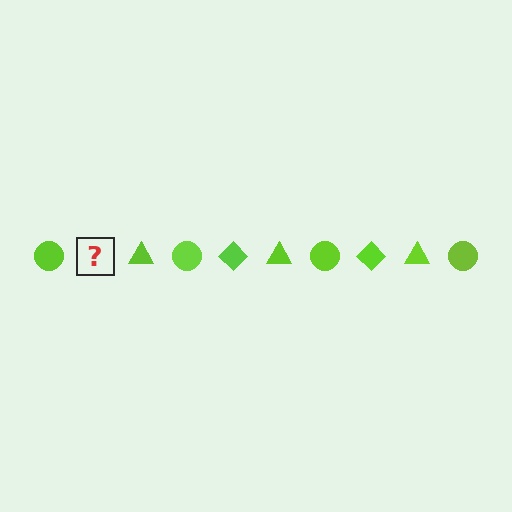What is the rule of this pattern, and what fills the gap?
The rule is that the pattern cycles through circle, diamond, triangle shapes in lime. The gap should be filled with a lime diamond.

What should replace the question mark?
The question mark should be replaced with a lime diamond.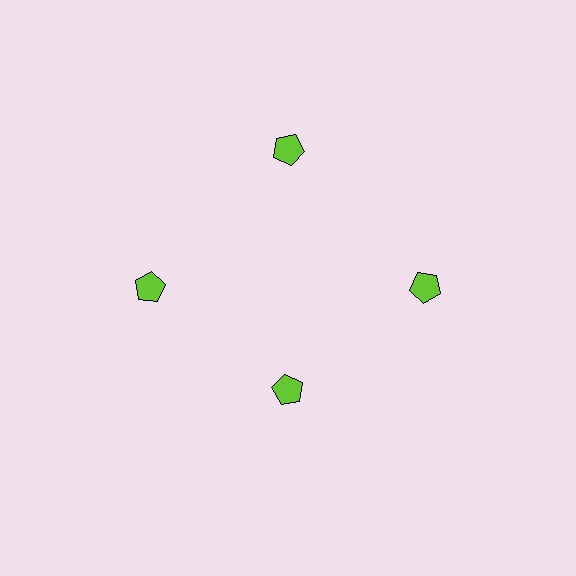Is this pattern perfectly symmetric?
No. The 4 lime pentagons are arranged in a ring, but one element near the 6 o'clock position is pulled inward toward the center, breaking the 4-fold rotational symmetry.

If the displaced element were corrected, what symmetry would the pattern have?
It would have 4-fold rotational symmetry — the pattern would map onto itself every 90 degrees.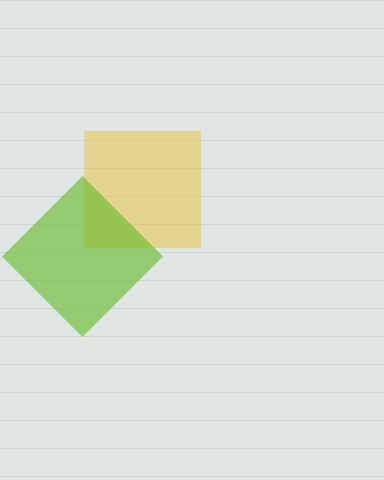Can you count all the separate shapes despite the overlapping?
Yes, there are 2 separate shapes.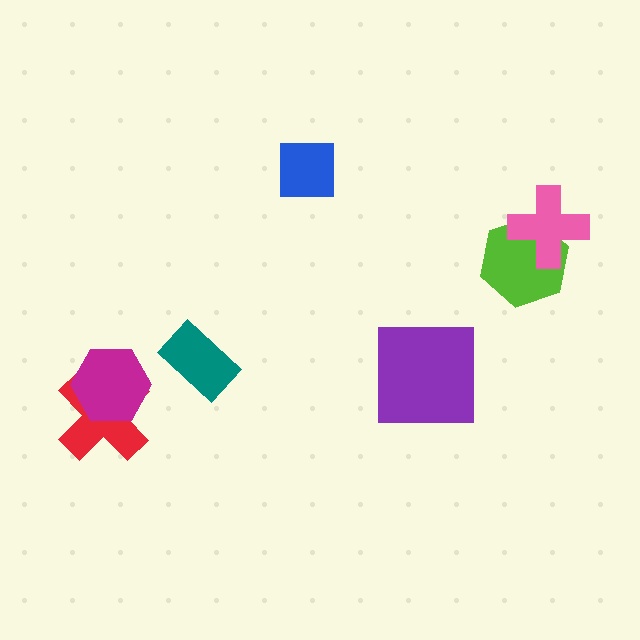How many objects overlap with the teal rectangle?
0 objects overlap with the teal rectangle.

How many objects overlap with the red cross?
1 object overlaps with the red cross.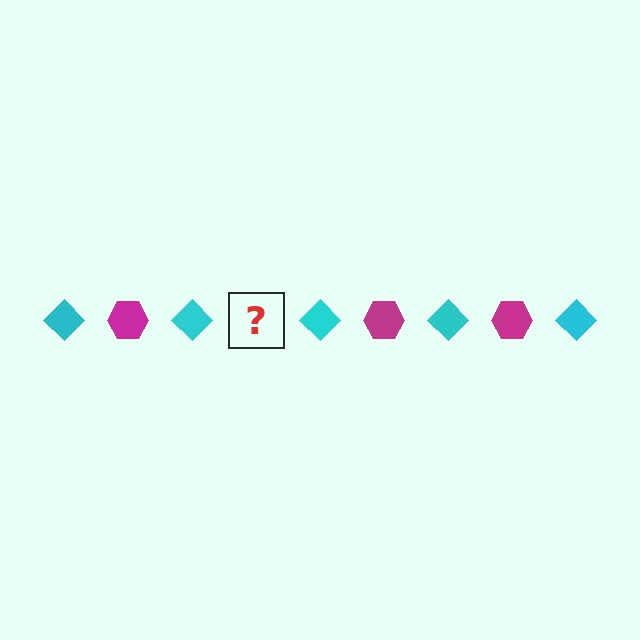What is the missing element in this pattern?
The missing element is a magenta hexagon.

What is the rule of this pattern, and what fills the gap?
The rule is that the pattern alternates between cyan diamond and magenta hexagon. The gap should be filled with a magenta hexagon.